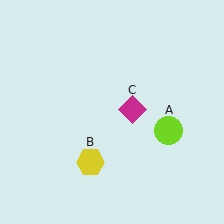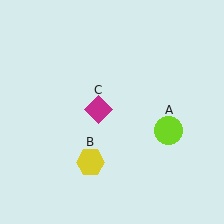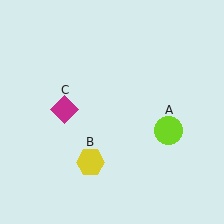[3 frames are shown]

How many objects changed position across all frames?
1 object changed position: magenta diamond (object C).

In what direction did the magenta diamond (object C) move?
The magenta diamond (object C) moved left.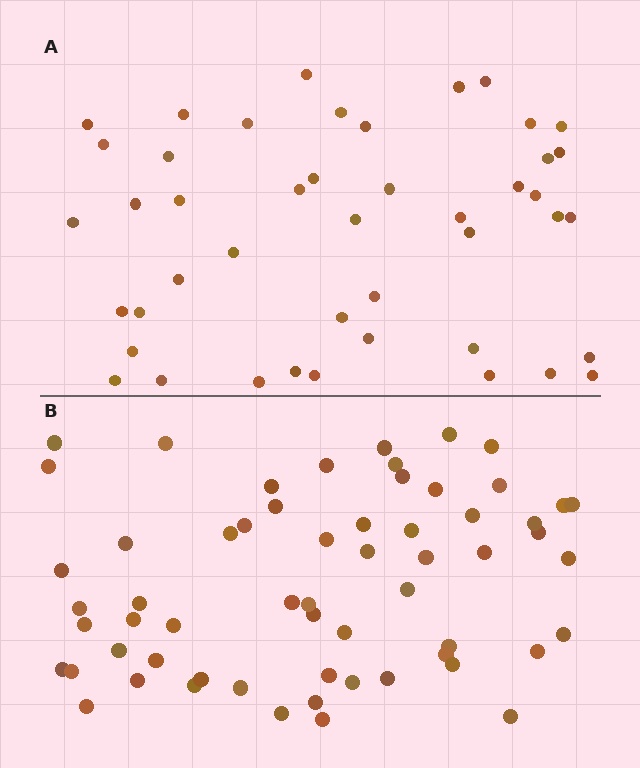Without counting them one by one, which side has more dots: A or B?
Region B (the bottom region) has more dots.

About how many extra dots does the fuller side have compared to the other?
Region B has approximately 15 more dots than region A.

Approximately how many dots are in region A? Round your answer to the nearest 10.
About 40 dots. (The exact count is 45, which rounds to 40.)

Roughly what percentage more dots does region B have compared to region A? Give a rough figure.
About 35% more.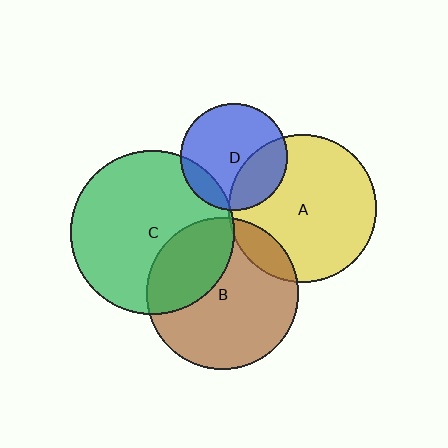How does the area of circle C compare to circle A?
Approximately 1.2 times.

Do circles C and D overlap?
Yes.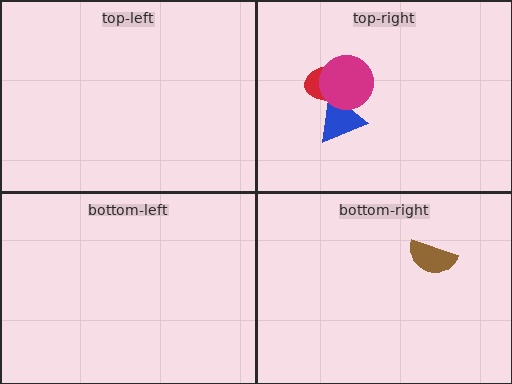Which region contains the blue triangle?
The top-right region.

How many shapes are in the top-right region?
3.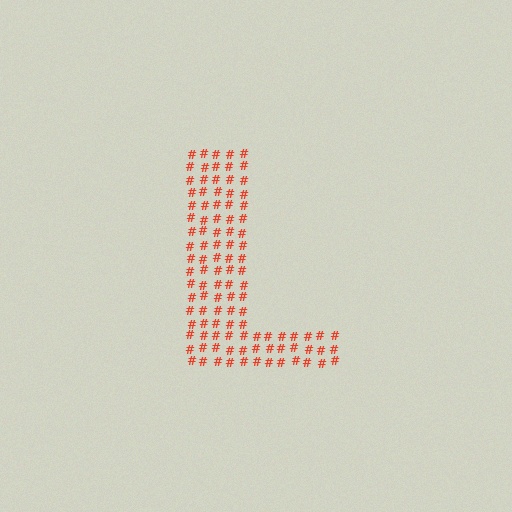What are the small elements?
The small elements are hash symbols.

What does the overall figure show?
The overall figure shows the letter L.